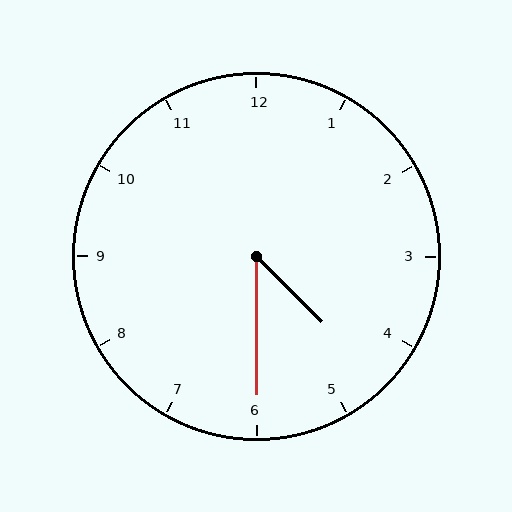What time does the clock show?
4:30.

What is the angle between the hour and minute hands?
Approximately 45 degrees.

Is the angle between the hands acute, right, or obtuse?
It is acute.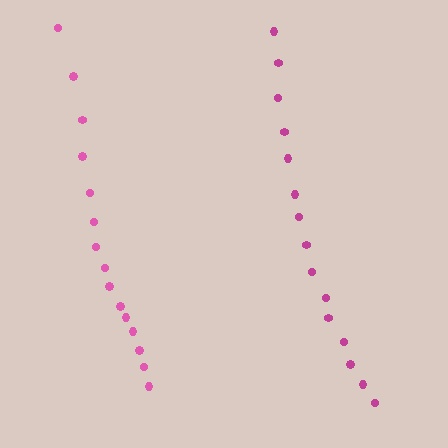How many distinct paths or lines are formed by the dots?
There are 2 distinct paths.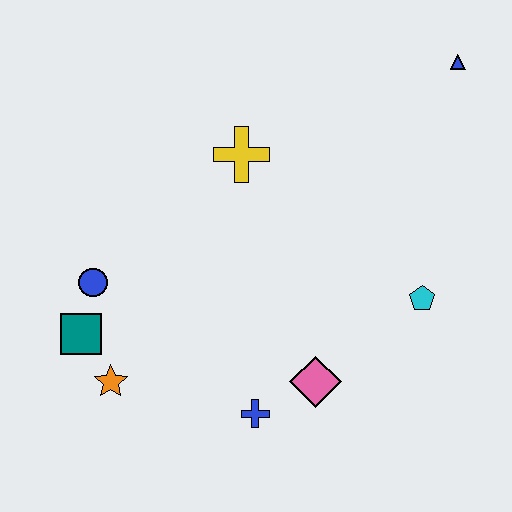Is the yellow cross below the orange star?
No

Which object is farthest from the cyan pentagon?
The teal square is farthest from the cyan pentagon.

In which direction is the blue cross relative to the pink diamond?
The blue cross is to the left of the pink diamond.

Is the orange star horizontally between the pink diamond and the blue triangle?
No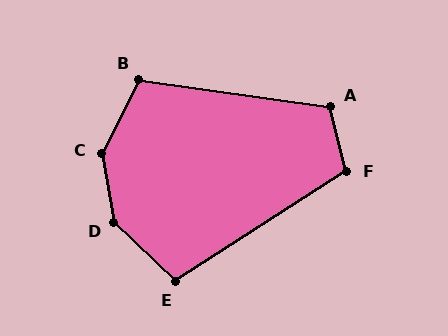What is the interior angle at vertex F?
Approximately 109 degrees (obtuse).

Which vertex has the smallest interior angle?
E, at approximately 104 degrees.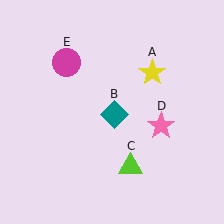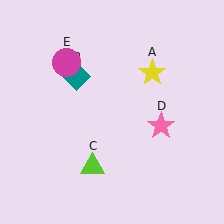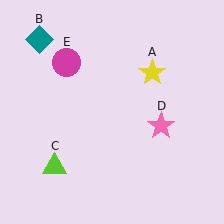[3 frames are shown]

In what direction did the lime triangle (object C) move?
The lime triangle (object C) moved left.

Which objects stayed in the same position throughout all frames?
Yellow star (object A) and pink star (object D) and magenta circle (object E) remained stationary.